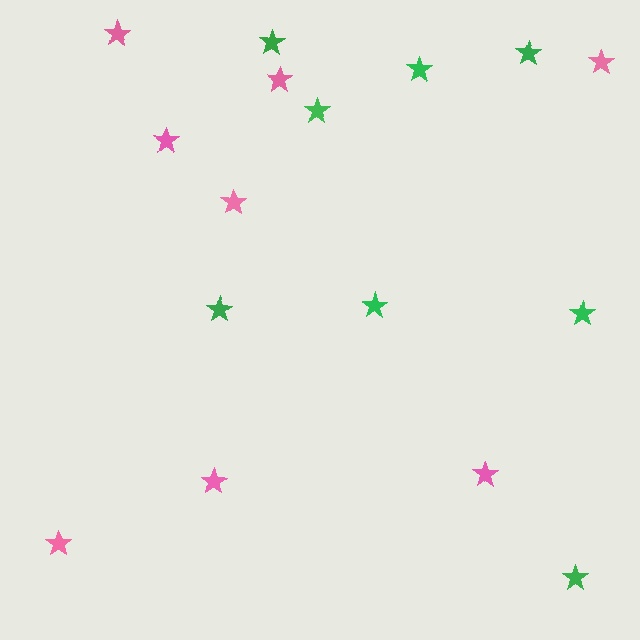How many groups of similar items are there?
There are 2 groups: one group of pink stars (8) and one group of green stars (8).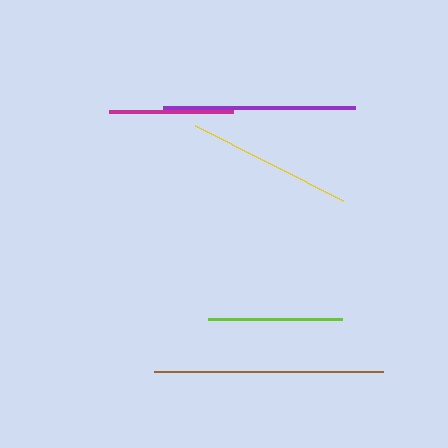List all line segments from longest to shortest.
From longest to shortest: brown, purple, yellow, lime, magenta.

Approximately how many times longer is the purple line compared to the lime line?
The purple line is approximately 1.4 times the length of the lime line.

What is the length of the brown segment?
The brown segment is approximately 229 pixels long.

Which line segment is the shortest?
The magenta line is the shortest at approximately 124 pixels.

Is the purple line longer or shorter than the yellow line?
The purple line is longer than the yellow line.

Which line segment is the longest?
The brown line is the longest at approximately 229 pixels.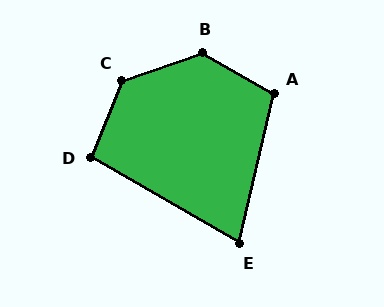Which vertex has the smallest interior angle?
E, at approximately 73 degrees.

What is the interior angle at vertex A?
Approximately 107 degrees (obtuse).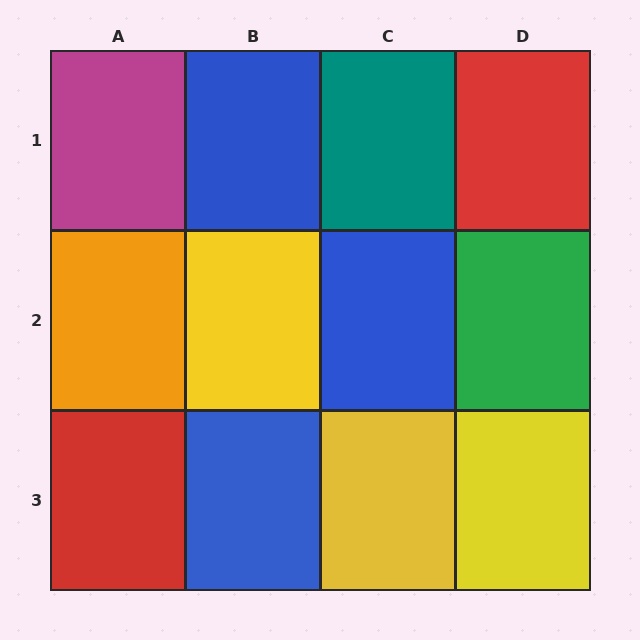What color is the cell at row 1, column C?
Teal.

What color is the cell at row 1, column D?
Red.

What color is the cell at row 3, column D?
Yellow.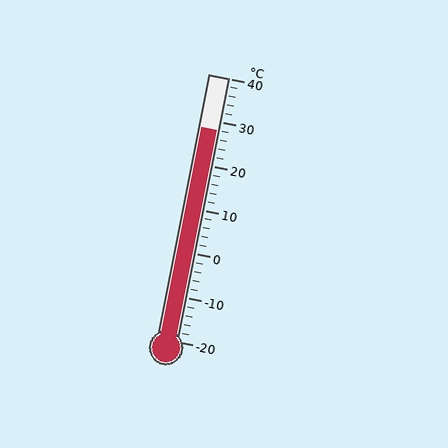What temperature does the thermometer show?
The thermometer shows approximately 28°C.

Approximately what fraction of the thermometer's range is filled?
The thermometer is filled to approximately 80% of its range.